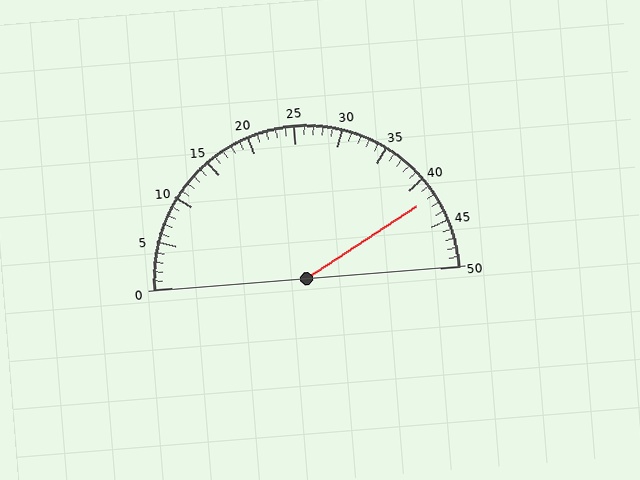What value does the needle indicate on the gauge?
The needle indicates approximately 42.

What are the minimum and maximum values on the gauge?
The gauge ranges from 0 to 50.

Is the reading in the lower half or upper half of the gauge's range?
The reading is in the upper half of the range (0 to 50).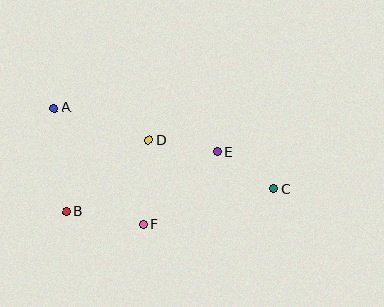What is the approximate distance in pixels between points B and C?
The distance between B and C is approximately 209 pixels.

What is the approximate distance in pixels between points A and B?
The distance between A and B is approximately 104 pixels.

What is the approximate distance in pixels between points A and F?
The distance between A and F is approximately 146 pixels.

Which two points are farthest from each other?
Points A and C are farthest from each other.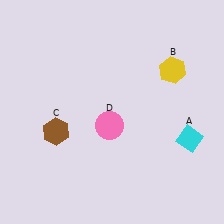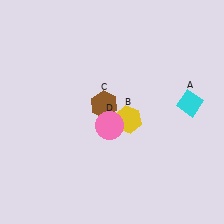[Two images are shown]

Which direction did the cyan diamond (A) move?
The cyan diamond (A) moved up.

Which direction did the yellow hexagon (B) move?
The yellow hexagon (B) moved down.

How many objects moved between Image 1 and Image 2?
3 objects moved between the two images.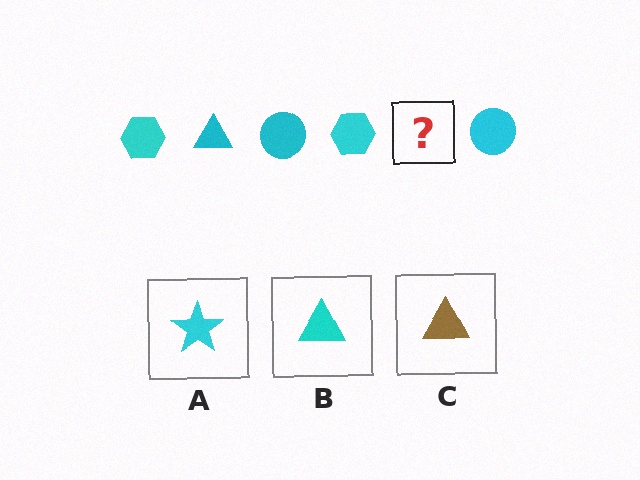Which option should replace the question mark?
Option B.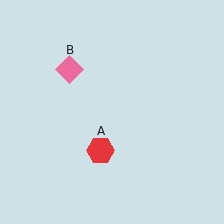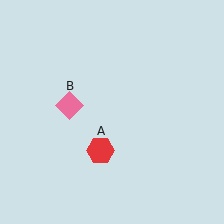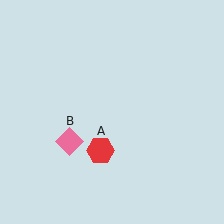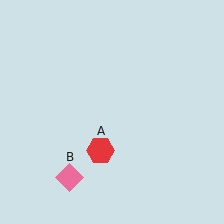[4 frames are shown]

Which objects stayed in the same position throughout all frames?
Red hexagon (object A) remained stationary.